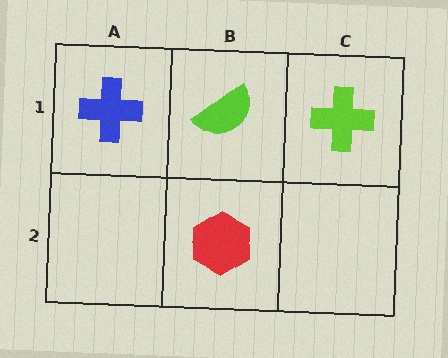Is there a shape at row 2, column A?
No, that cell is empty.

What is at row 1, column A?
A blue cross.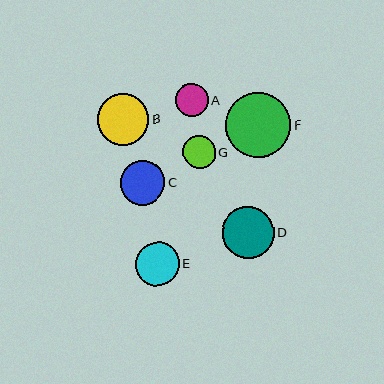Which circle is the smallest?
Circle A is the smallest with a size of approximately 32 pixels.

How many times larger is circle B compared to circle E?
Circle B is approximately 1.2 times the size of circle E.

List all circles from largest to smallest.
From largest to smallest: F, D, B, C, E, G, A.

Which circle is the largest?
Circle F is the largest with a size of approximately 66 pixels.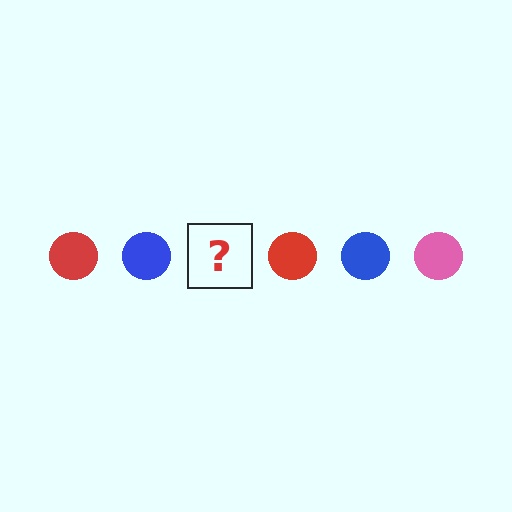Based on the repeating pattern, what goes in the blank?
The blank should be a pink circle.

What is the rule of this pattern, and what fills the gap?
The rule is that the pattern cycles through red, blue, pink circles. The gap should be filled with a pink circle.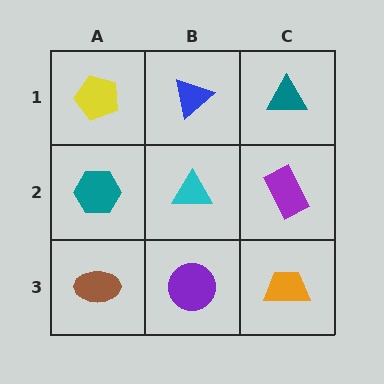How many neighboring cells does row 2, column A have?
3.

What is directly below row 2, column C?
An orange trapezoid.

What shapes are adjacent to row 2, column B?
A blue triangle (row 1, column B), a purple circle (row 3, column B), a teal hexagon (row 2, column A), a purple rectangle (row 2, column C).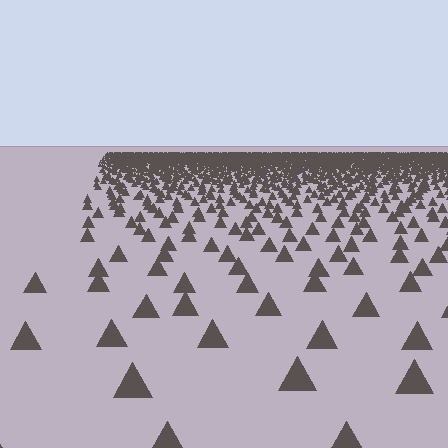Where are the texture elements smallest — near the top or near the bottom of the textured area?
Near the top.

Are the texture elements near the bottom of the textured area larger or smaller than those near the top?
Larger. Near the bottom, elements are closer to the viewer and appear at a bigger on-screen size.